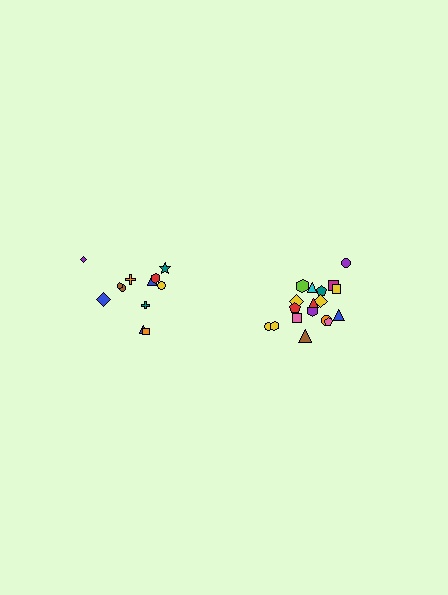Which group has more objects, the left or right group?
The right group.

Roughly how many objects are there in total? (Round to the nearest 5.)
Roughly 30 objects in total.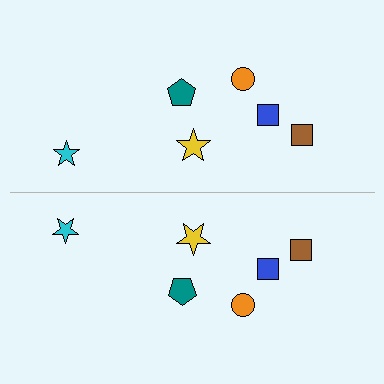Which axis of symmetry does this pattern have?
The pattern has a horizontal axis of symmetry running through the center of the image.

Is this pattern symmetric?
Yes, this pattern has bilateral (reflection) symmetry.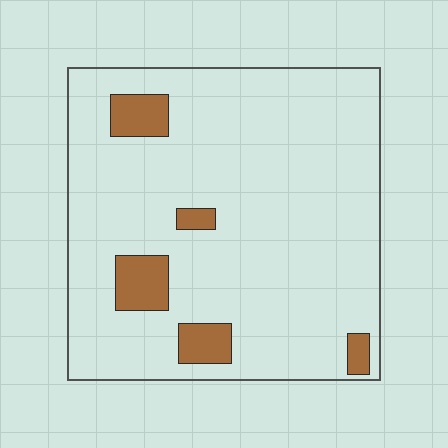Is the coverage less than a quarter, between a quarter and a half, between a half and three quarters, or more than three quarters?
Less than a quarter.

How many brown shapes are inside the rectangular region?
5.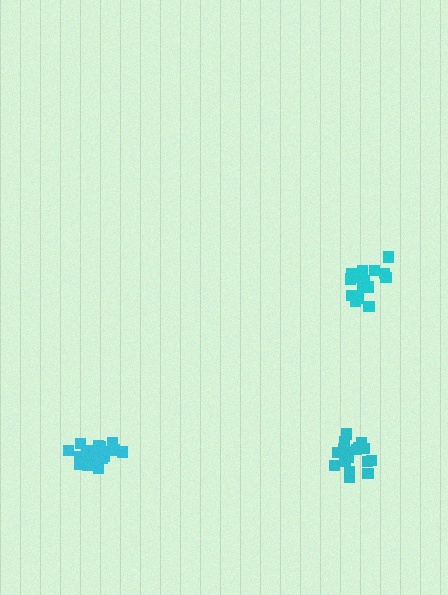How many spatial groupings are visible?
There are 3 spatial groupings.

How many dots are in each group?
Group 1: 19 dots, Group 2: 21 dots, Group 3: 15 dots (55 total).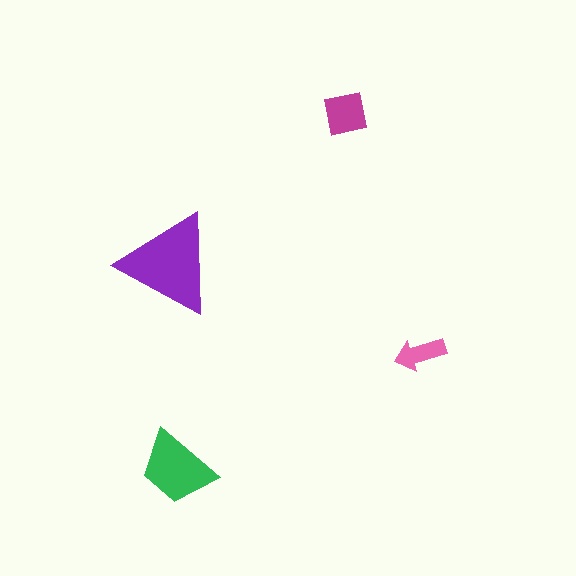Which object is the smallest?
The pink arrow.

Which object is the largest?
The purple triangle.